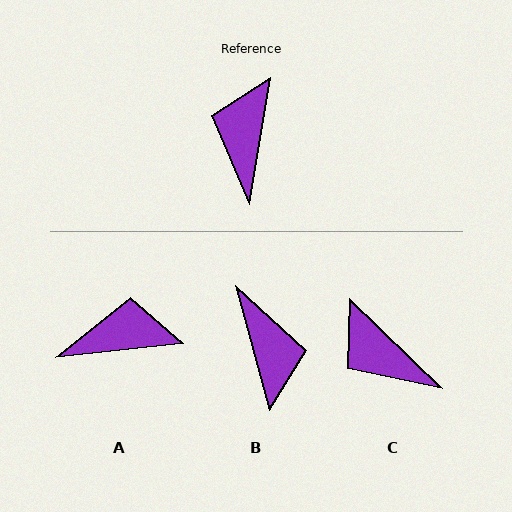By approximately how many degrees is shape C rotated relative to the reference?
Approximately 55 degrees counter-clockwise.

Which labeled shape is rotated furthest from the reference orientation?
B, about 155 degrees away.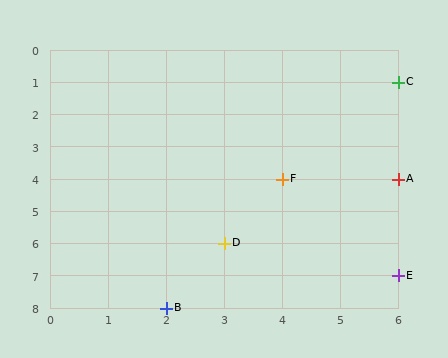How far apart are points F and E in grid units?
Points F and E are 2 columns and 3 rows apart (about 3.6 grid units diagonally).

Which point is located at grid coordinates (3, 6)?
Point D is at (3, 6).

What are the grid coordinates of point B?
Point B is at grid coordinates (2, 8).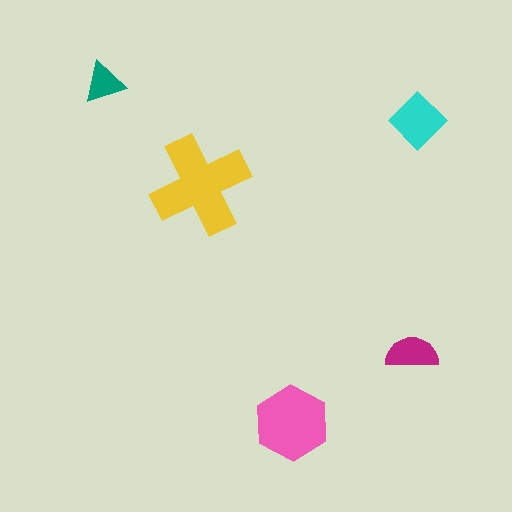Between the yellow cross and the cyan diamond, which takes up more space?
The yellow cross.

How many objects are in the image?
There are 5 objects in the image.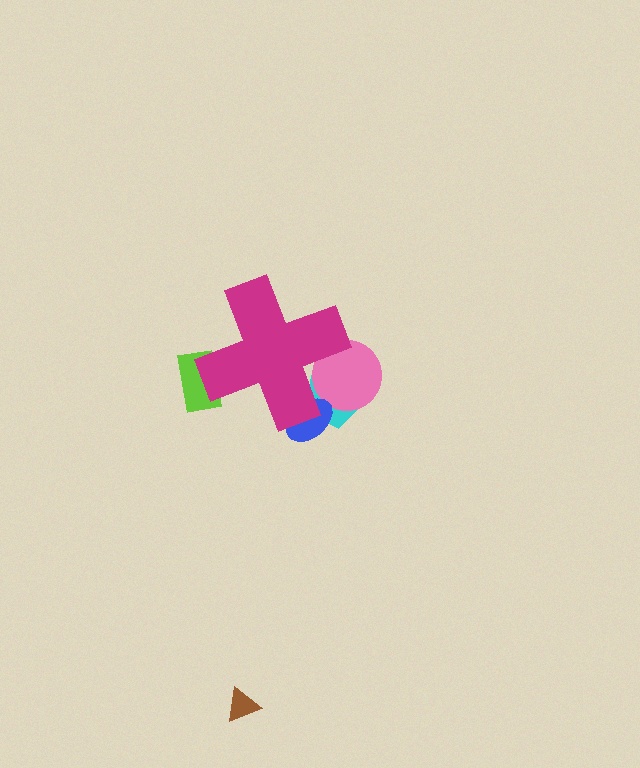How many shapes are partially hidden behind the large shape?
4 shapes are partially hidden.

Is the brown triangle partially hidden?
No, the brown triangle is fully visible.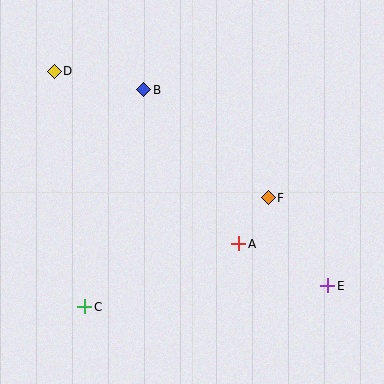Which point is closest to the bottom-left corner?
Point C is closest to the bottom-left corner.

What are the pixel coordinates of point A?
Point A is at (239, 244).